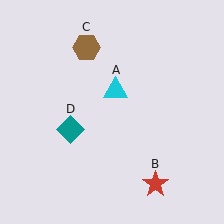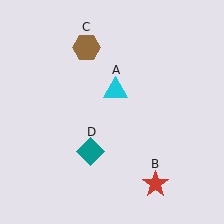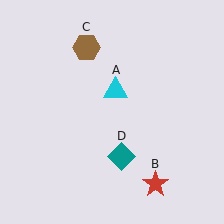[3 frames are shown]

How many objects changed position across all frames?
1 object changed position: teal diamond (object D).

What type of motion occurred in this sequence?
The teal diamond (object D) rotated counterclockwise around the center of the scene.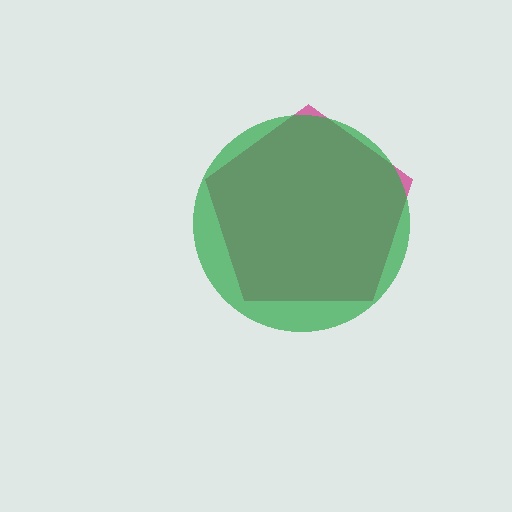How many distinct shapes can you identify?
There are 2 distinct shapes: a magenta pentagon, a green circle.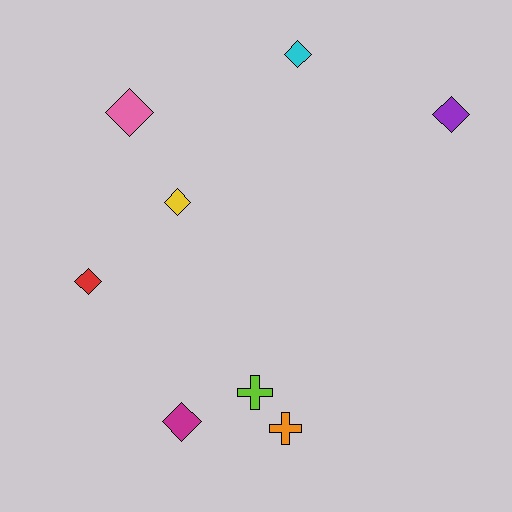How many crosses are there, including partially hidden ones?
There are 2 crosses.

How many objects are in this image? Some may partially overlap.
There are 8 objects.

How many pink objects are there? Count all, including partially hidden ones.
There is 1 pink object.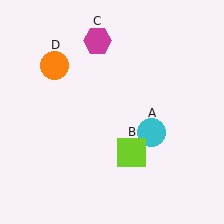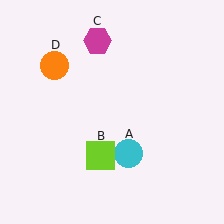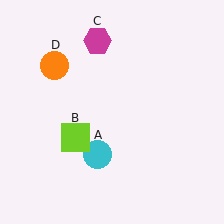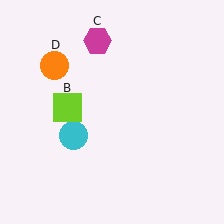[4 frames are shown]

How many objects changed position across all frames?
2 objects changed position: cyan circle (object A), lime square (object B).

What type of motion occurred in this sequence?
The cyan circle (object A), lime square (object B) rotated clockwise around the center of the scene.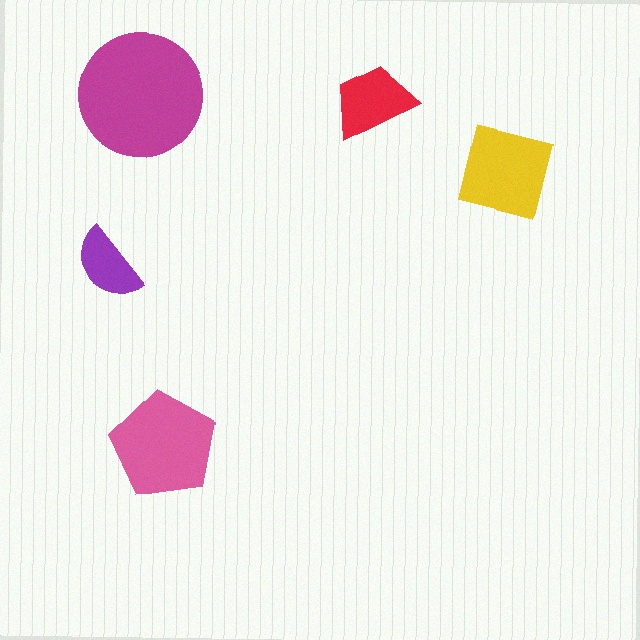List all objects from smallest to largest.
The purple semicircle, the red trapezoid, the yellow square, the pink pentagon, the magenta circle.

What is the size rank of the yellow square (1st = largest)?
3rd.